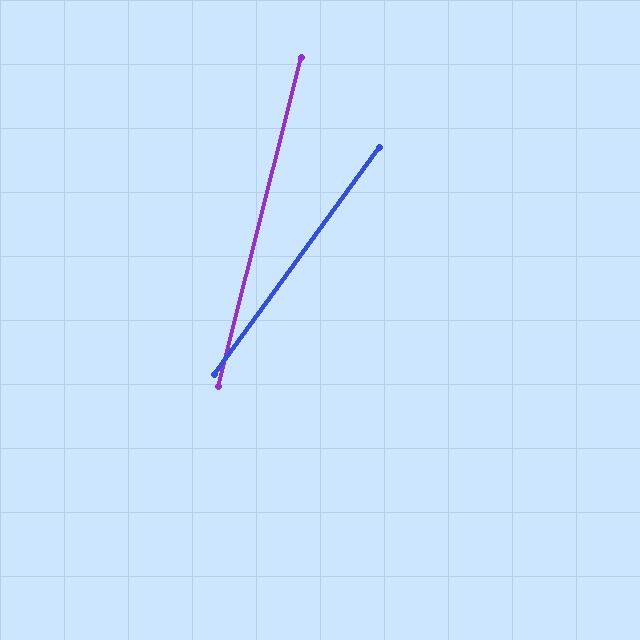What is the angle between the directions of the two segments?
Approximately 22 degrees.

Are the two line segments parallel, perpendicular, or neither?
Neither parallel nor perpendicular — they differ by about 22°.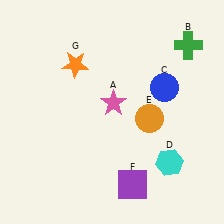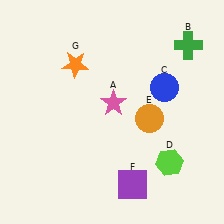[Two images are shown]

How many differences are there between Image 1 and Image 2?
There is 1 difference between the two images.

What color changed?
The hexagon (D) changed from cyan in Image 1 to lime in Image 2.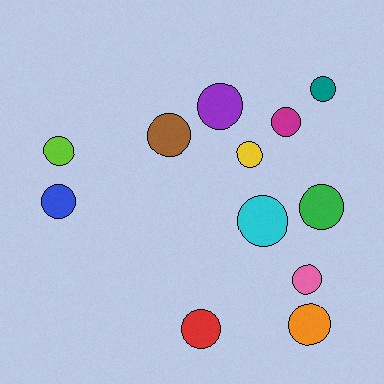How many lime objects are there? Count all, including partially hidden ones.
There is 1 lime object.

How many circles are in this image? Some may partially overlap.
There are 12 circles.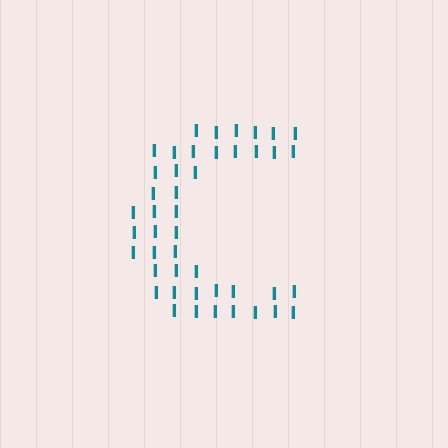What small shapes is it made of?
It is made of small letter I's.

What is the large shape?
The large shape is the letter C.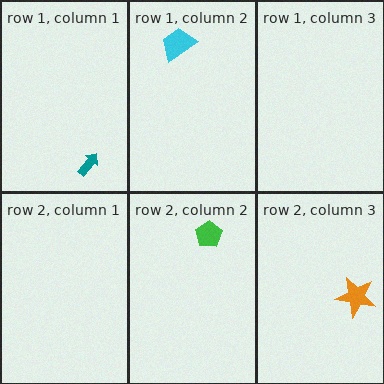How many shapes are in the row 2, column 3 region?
1.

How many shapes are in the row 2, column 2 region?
1.